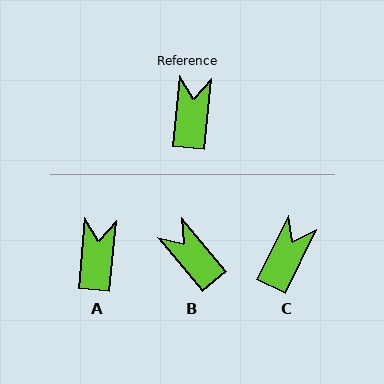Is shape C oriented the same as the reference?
No, it is off by about 21 degrees.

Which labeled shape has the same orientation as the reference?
A.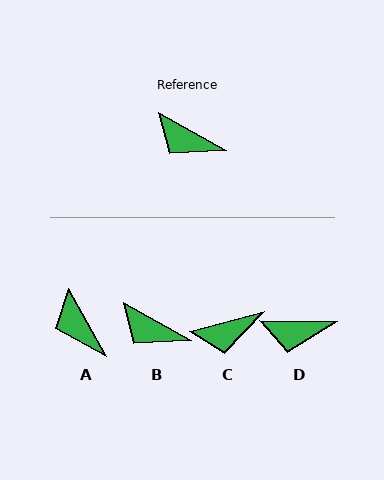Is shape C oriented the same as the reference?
No, it is off by about 44 degrees.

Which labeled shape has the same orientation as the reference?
B.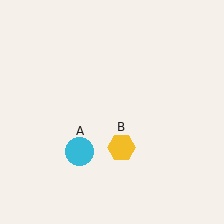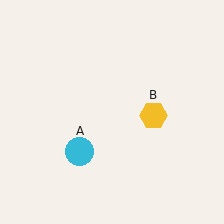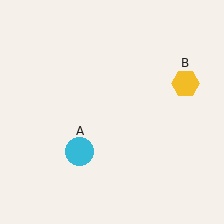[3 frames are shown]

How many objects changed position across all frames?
1 object changed position: yellow hexagon (object B).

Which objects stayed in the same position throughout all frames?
Cyan circle (object A) remained stationary.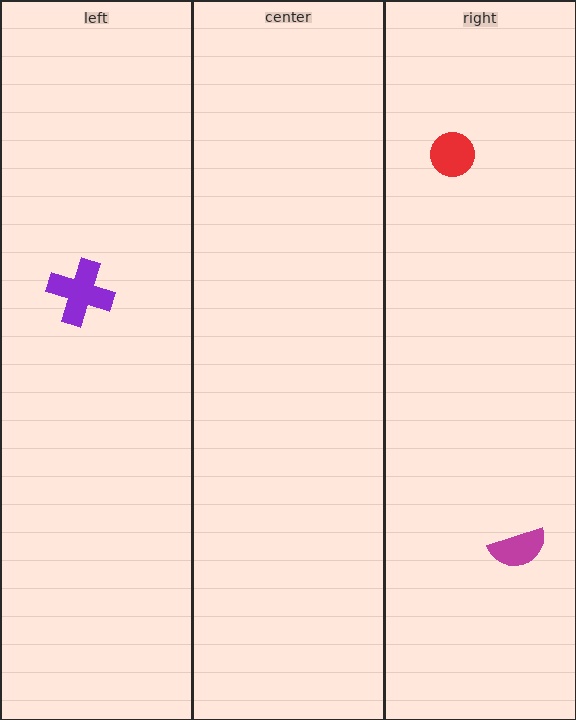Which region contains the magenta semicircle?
The right region.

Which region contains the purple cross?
The left region.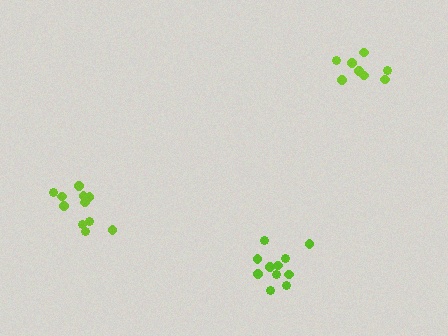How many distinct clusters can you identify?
There are 3 distinct clusters.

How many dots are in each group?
Group 1: 11 dots, Group 2: 11 dots, Group 3: 8 dots (30 total).